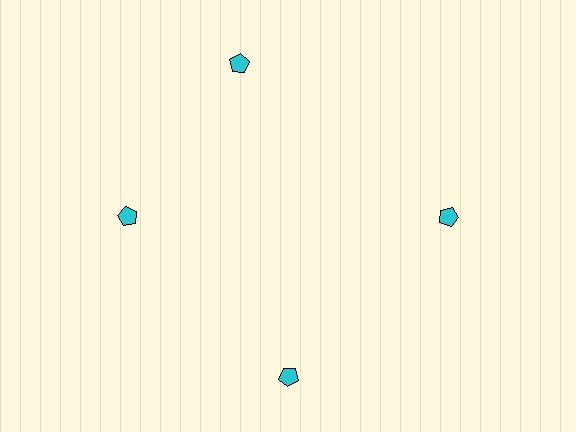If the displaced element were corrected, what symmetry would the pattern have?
It would have 4-fold rotational symmetry — the pattern would map onto itself every 90 degrees.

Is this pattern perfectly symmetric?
No. The 4 cyan pentagons are arranged in a ring, but one element near the 12 o'clock position is rotated out of alignment along the ring, breaking the 4-fold rotational symmetry.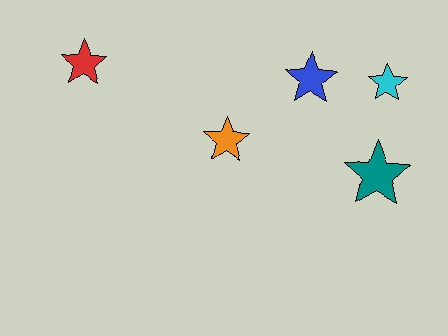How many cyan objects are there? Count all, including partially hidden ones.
There is 1 cyan object.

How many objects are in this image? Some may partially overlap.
There are 5 objects.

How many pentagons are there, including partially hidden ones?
There are no pentagons.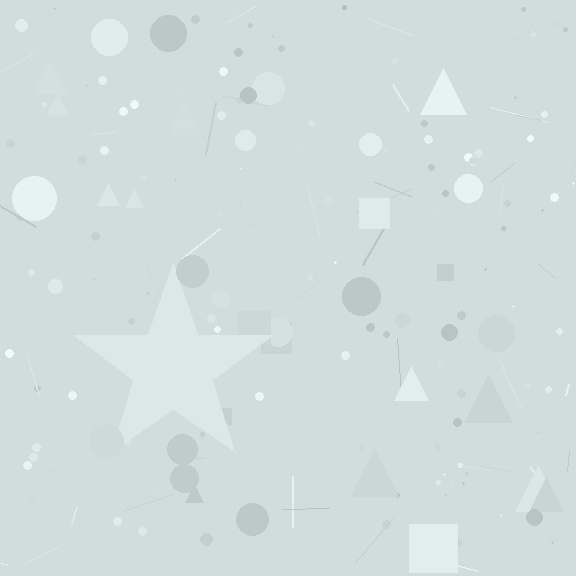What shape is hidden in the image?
A star is hidden in the image.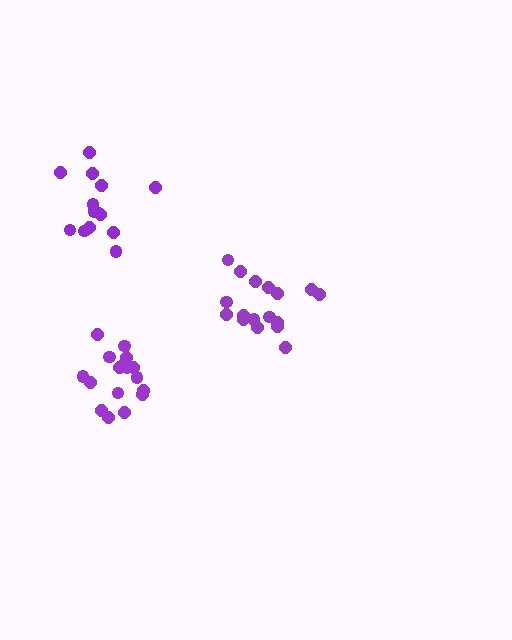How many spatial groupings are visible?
There are 3 spatial groupings.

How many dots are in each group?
Group 1: 17 dots, Group 2: 14 dots, Group 3: 17 dots (48 total).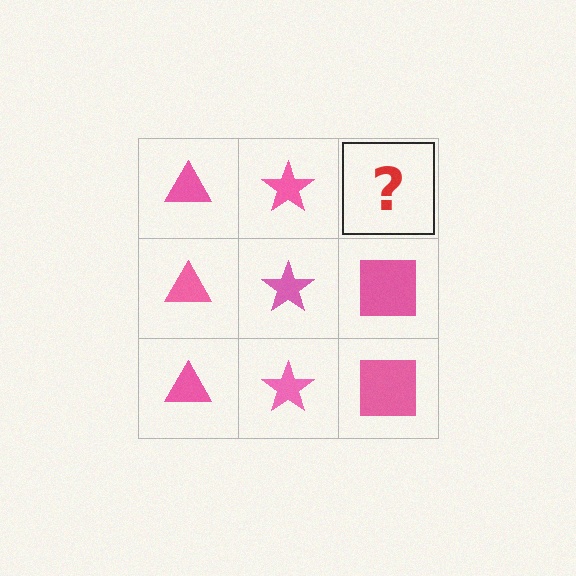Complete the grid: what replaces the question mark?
The question mark should be replaced with a pink square.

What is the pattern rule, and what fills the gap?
The rule is that each column has a consistent shape. The gap should be filled with a pink square.